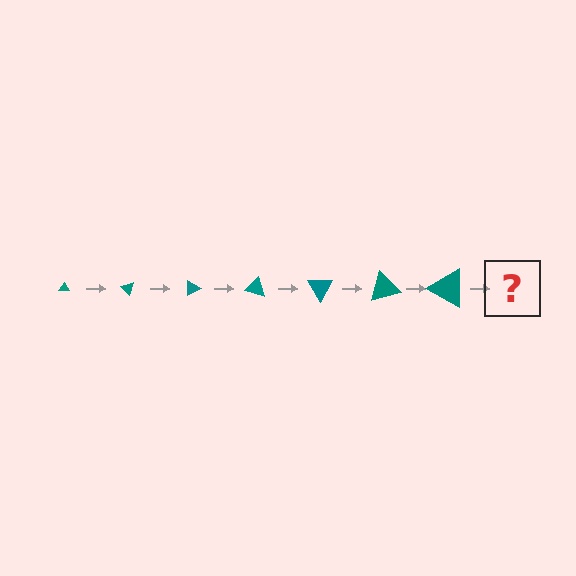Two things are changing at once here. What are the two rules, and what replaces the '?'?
The two rules are that the triangle grows larger each step and it rotates 45 degrees each step. The '?' should be a triangle, larger than the previous one and rotated 315 degrees from the start.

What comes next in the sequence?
The next element should be a triangle, larger than the previous one and rotated 315 degrees from the start.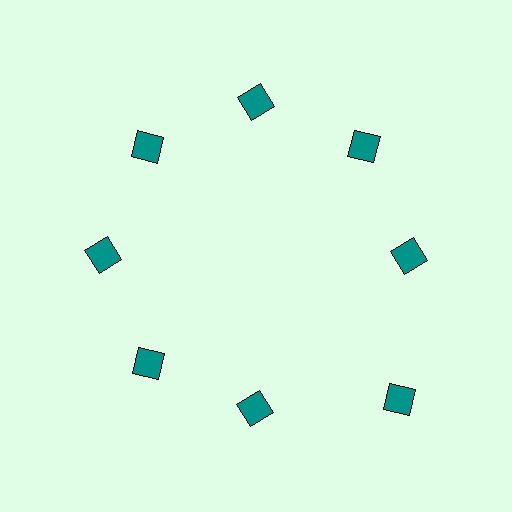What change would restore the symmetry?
The symmetry would be restored by moving it inward, back onto the ring so that all 8 squares sit at equal angles and equal distance from the center.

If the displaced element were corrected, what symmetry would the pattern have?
It would have 8-fold rotational symmetry — the pattern would map onto itself every 45 degrees.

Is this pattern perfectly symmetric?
No. The 8 teal squares are arranged in a ring, but one element near the 4 o'clock position is pushed outward from the center, breaking the 8-fold rotational symmetry.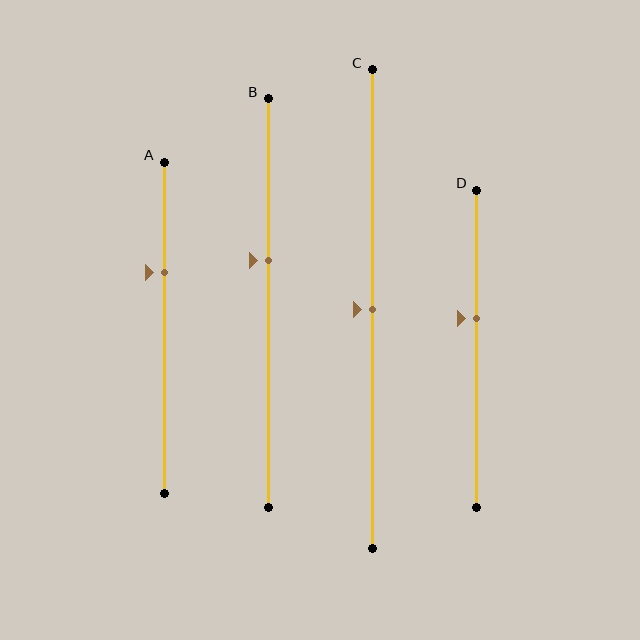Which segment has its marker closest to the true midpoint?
Segment C has its marker closest to the true midpoint.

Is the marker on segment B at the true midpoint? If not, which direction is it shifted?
No, the marker on segment B is shifted upward by about 10% of the segment length.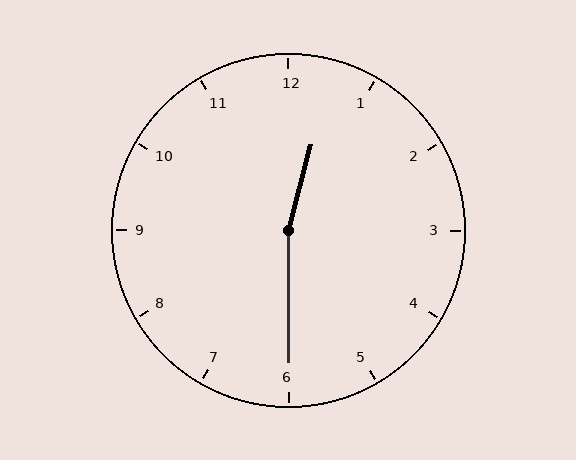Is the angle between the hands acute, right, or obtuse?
It is obtuse.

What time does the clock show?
12:30.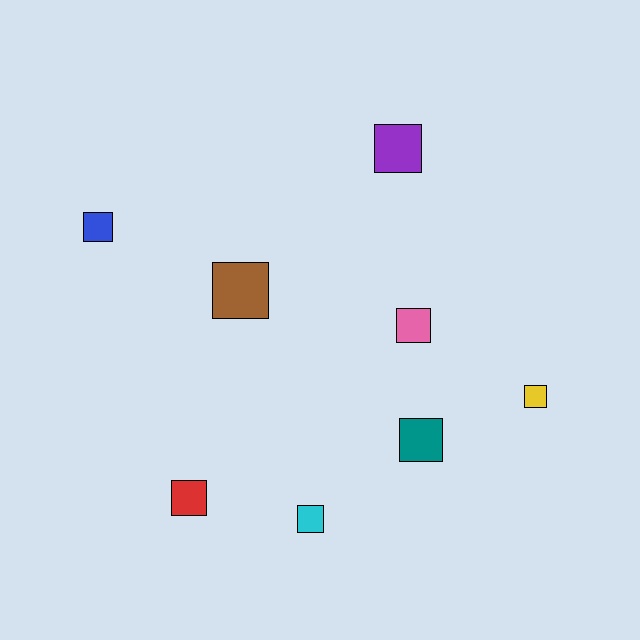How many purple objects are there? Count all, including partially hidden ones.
There is 1 purple object.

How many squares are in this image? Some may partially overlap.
There are 8 squares.